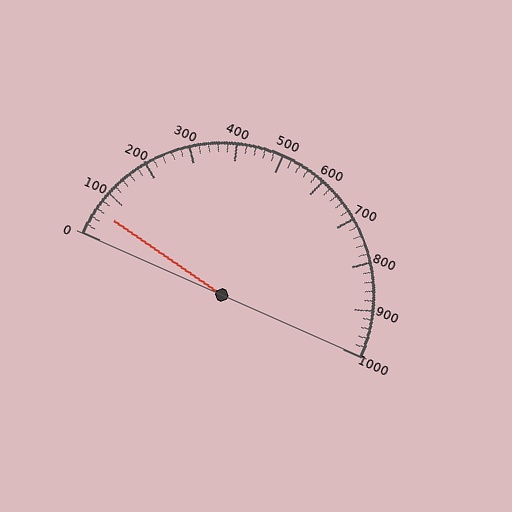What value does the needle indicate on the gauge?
The needle indicates approximately 60.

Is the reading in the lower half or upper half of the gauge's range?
The reading is in the lower half of the range (0 to 1000).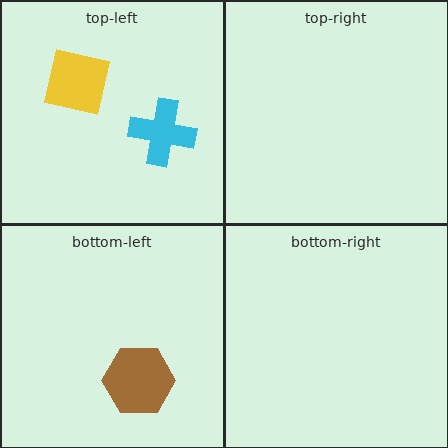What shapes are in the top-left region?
The cyan cross, the yellow square.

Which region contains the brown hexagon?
The bottom-left region.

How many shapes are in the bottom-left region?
1.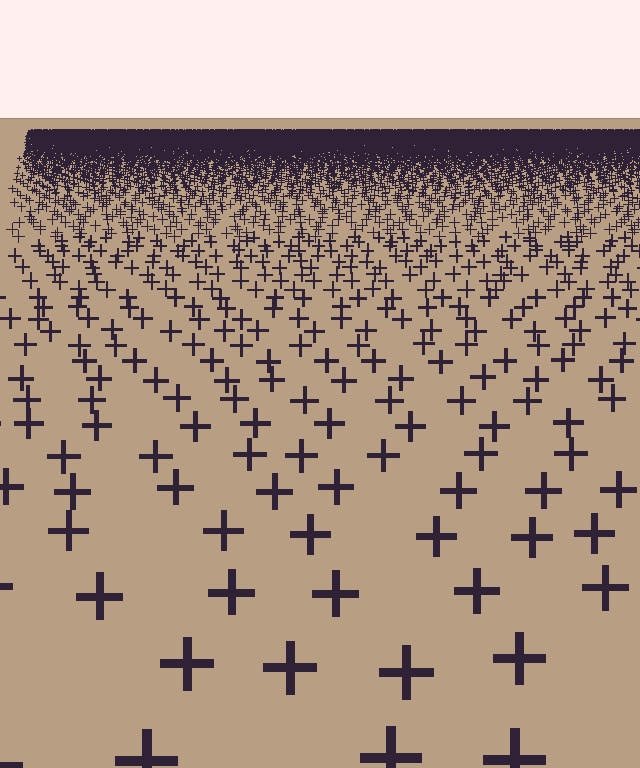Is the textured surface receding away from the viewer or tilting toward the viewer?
The surface is receding away from the viewer. Texture elements get smaller and denser toward the top.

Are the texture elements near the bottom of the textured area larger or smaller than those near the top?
Larger. Near the bottom, elements are closer to the viewer and appear at a bigger on-screen size.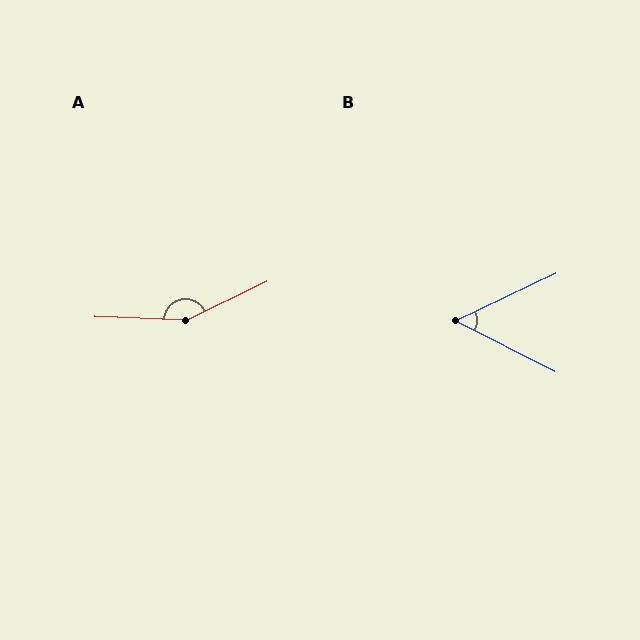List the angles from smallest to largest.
B (52°), A (152°).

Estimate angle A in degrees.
Approximately 152 degrees.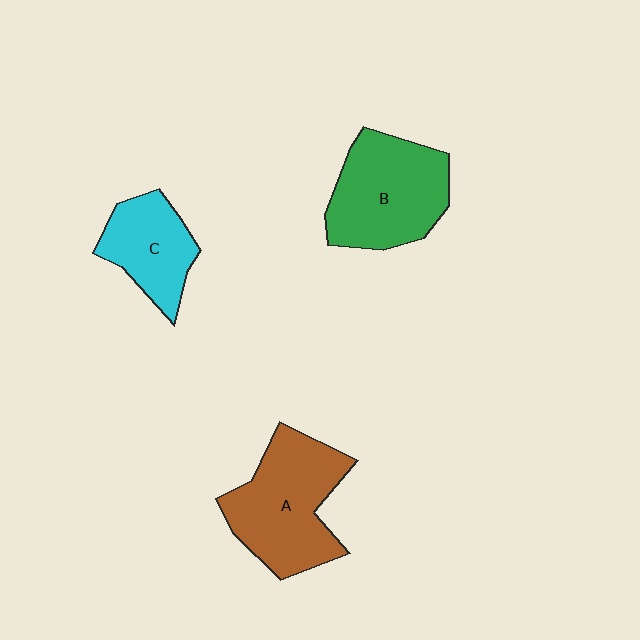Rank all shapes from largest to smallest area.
From largest to smallest: A (brown), B (green), C (cyan).